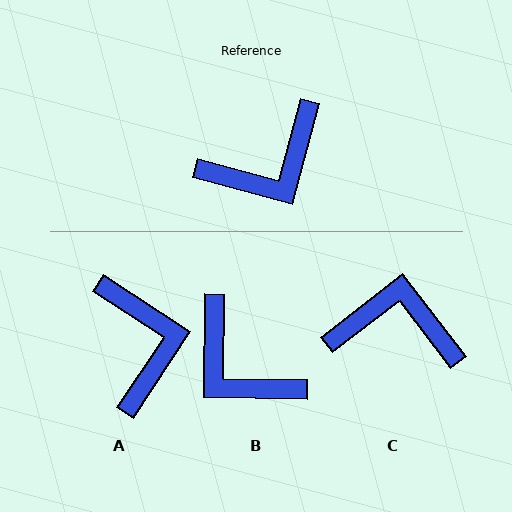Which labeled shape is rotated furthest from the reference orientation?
C, about 142 degrees away.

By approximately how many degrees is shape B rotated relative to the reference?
Approximately 76 degrees clockwise.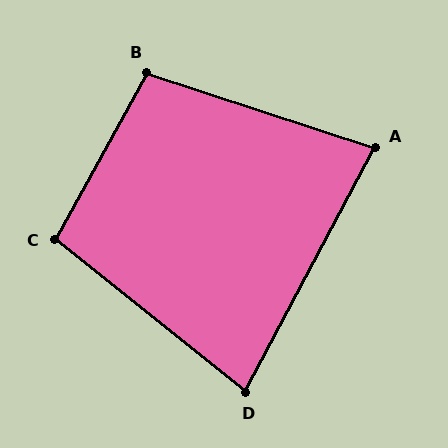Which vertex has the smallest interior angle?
D, at approximately 79 degrees.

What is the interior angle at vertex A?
Approximately 80 degrees (acute).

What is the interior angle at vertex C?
Approximately 100 degrees (obtuse).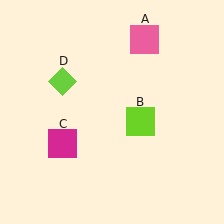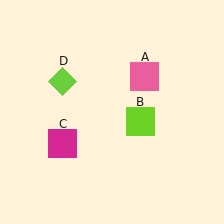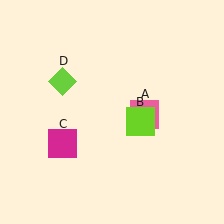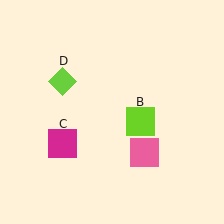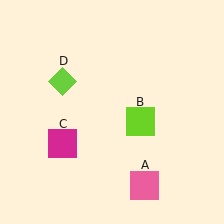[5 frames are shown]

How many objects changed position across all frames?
1 object changed position: pink square (object A).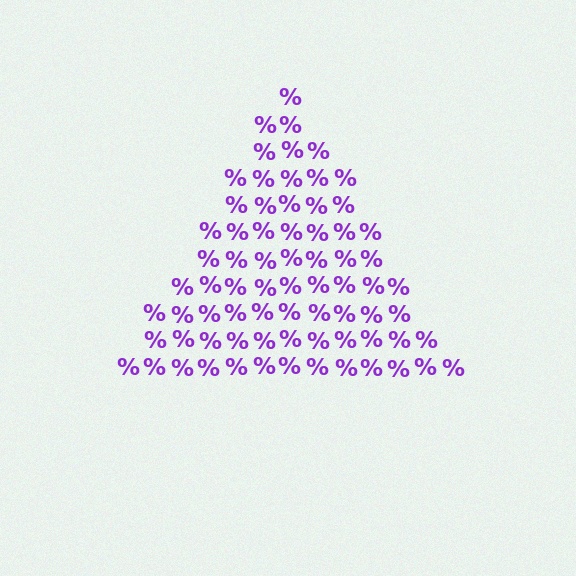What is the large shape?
The large shape is a triangle.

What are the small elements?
The small elements are percent signs.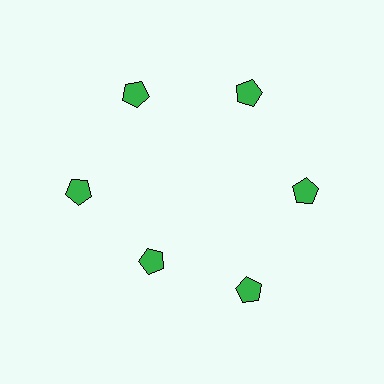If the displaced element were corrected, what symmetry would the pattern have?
It would have 6-fold rotational symmetry — the pattern would map onto itself every 60 degrees.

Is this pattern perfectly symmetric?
No. The 6 green pentagons are arranged in a ring, but one element near the 7 o'clock position is pulled inward toward the center, breaking the 6-fold rotational symmetry.